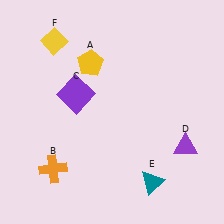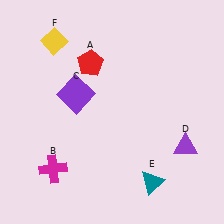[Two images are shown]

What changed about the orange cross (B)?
In Image 1, B is orange. In Image 2, it changed to magenta.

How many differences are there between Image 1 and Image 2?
There are 2 differences between the two images.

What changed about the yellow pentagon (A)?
In Image 1, A is yellow. In Image 2, it changed to red.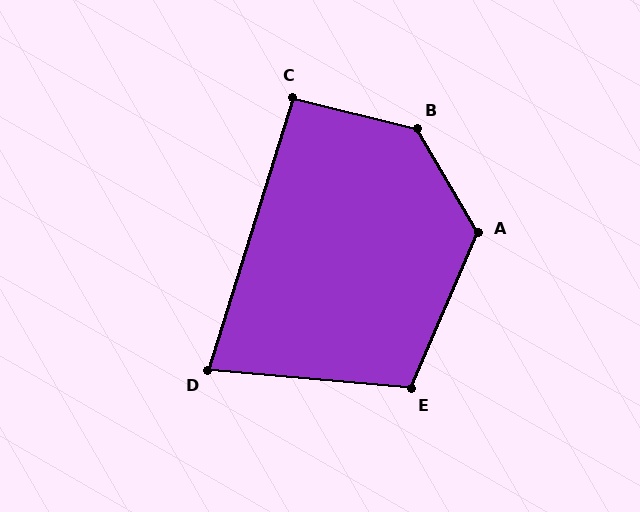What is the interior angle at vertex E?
Approximately 109 degrees (obtuse).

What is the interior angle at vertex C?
Approximately 93 degrees (approximately right).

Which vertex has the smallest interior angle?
D, at approximately 78 degrees.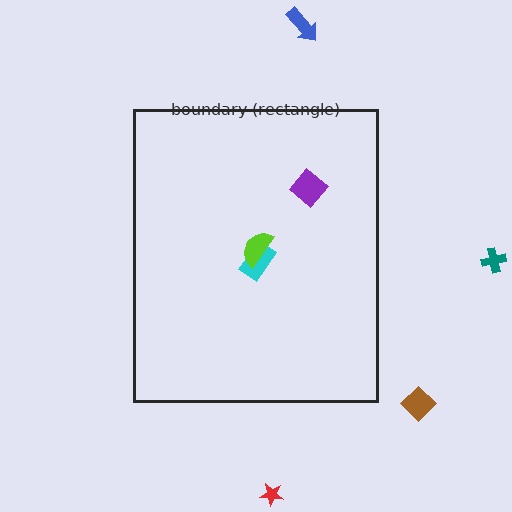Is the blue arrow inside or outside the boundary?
Outside.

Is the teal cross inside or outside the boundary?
Outside.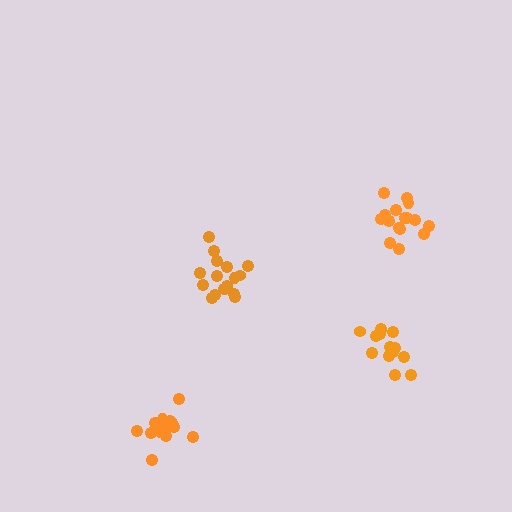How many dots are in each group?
Group 1: 14 dots, Group 2: 16 dots, Group 3: 17 dots, Group 4: 16 dots (63 total).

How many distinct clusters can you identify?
There are 4 distinct clusters.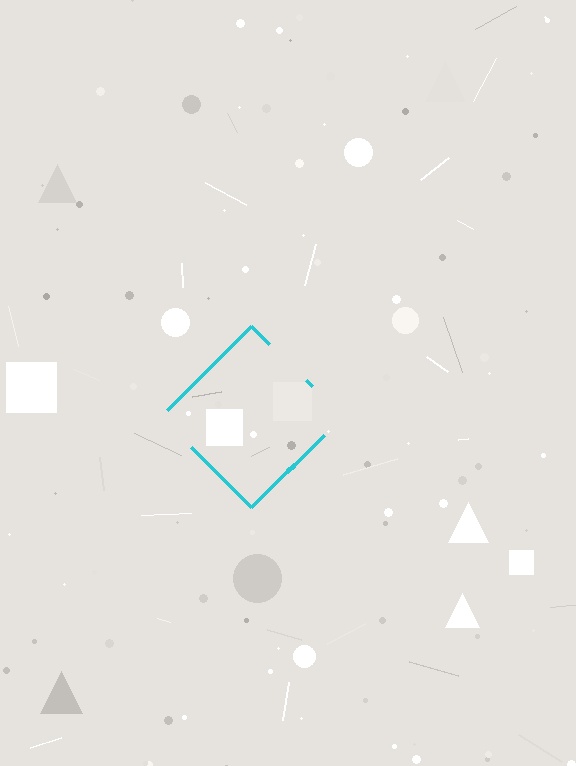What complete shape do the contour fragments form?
The contour fragments form a diamond.